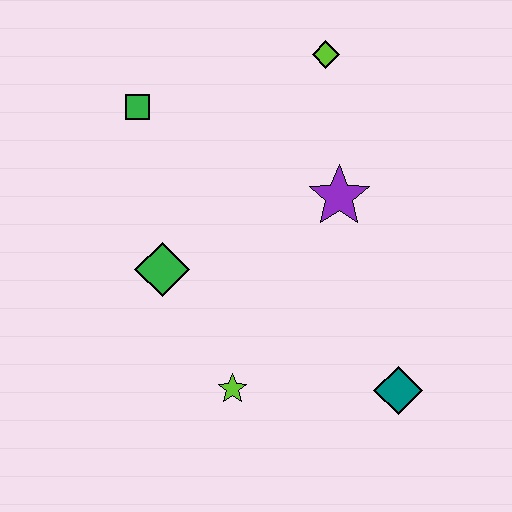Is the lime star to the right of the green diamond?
Yes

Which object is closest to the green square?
The green diamond is closest to the green square.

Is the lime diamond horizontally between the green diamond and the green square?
No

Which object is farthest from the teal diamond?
The green square is farthest from the teal diamond.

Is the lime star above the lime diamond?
No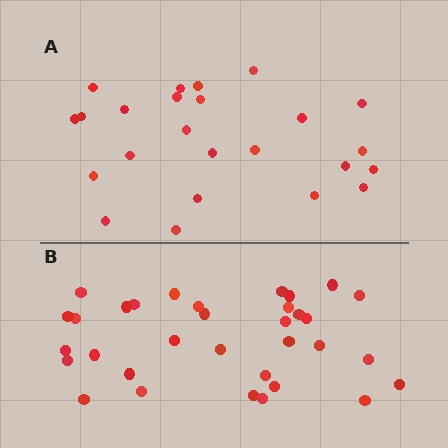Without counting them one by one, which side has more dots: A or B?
Region B (the bottom region) has more dots.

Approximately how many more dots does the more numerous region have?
Region B has roughly 8 or so more dots than region A.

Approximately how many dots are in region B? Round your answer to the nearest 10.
About 30 dots. (The exact count is 33, which rounds to 30.)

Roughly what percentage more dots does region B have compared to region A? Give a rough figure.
About 40% more.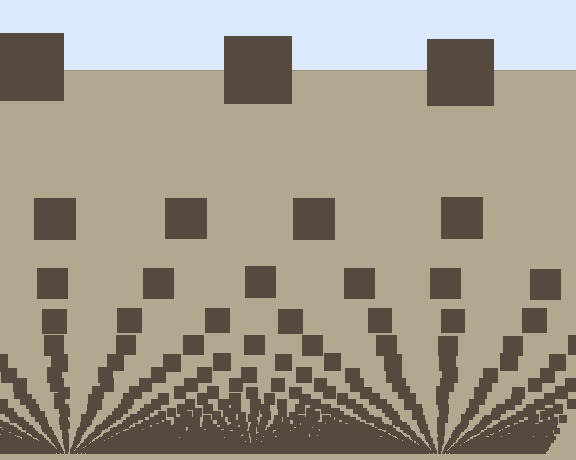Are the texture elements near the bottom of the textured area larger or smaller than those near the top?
Smaller. The gradient is inverted — elements near the bottom are smaller and denser.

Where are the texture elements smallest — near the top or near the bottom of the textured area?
Near the bottom.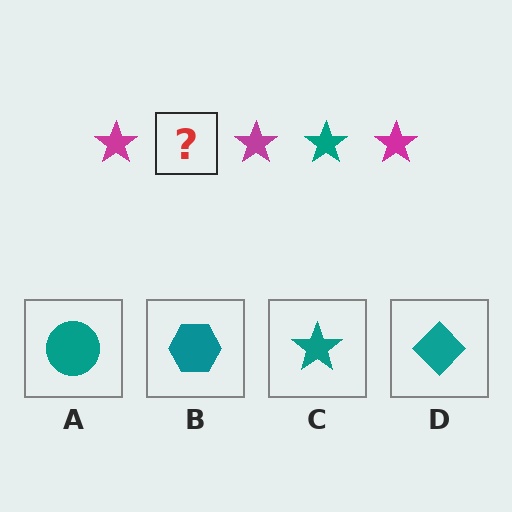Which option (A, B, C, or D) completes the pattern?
C.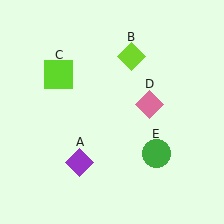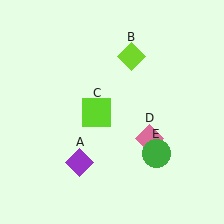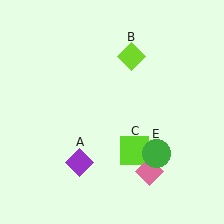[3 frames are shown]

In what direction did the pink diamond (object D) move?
The pink diamond (object D) moved down.